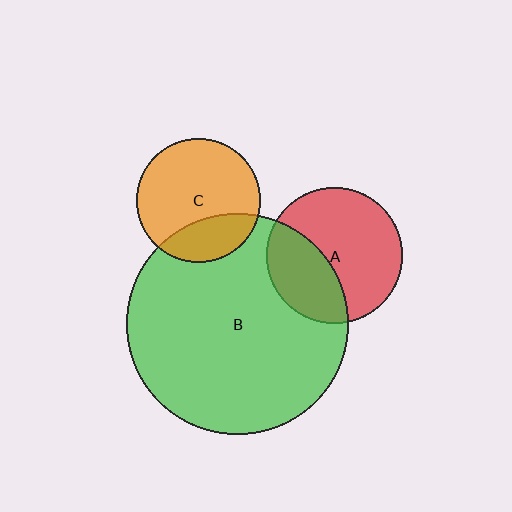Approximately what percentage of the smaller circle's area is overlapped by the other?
Approximately 35%.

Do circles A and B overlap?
Yes.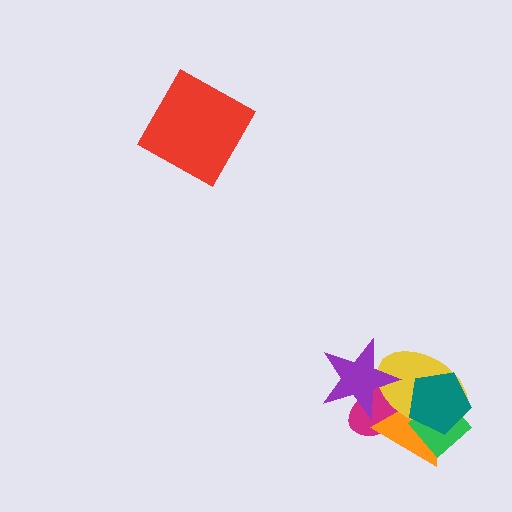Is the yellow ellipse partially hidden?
Yes, it is partially covered by another shape.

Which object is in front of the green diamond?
The teal pentagon is in front of the green diamond.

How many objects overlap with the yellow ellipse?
5 objects overlap with the yellow ellipse.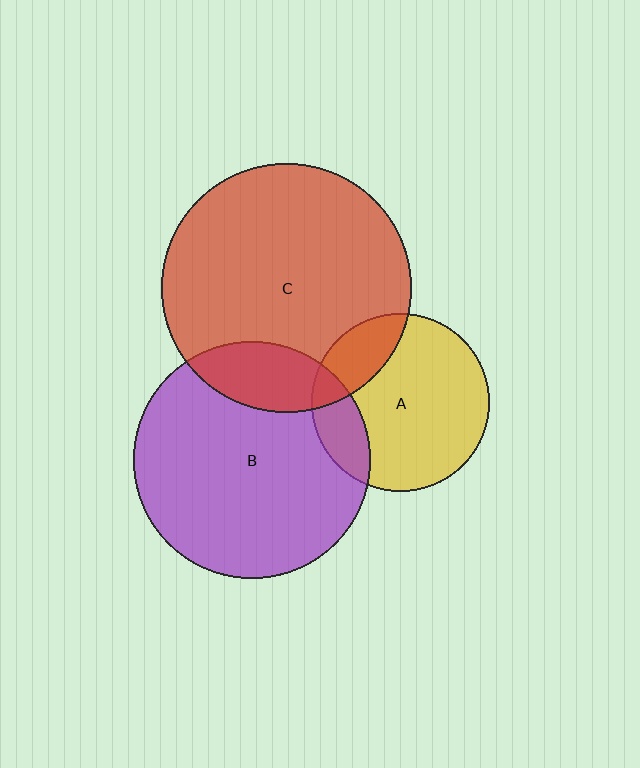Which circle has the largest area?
Circle C (red).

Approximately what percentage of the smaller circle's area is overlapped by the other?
Approximately 20%.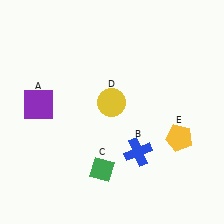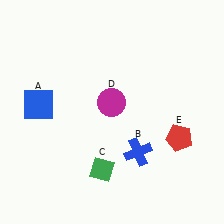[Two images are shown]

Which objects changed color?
A changed from purple to blue. D changed from yellow to magenta. E changed from yellow to red.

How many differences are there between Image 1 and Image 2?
There are 3 differences between the two images.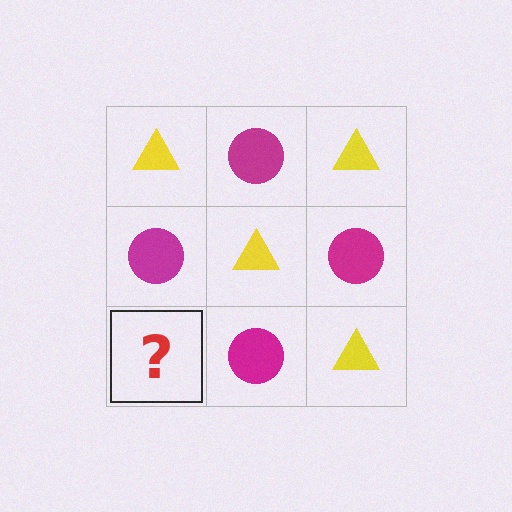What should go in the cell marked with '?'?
The missing cell should contain a yellow triangle.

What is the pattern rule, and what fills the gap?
The rule is that it alternates yellow triangle and magenta circle in a checkerboard pattern. The gap should be filled with a yellow triangle.